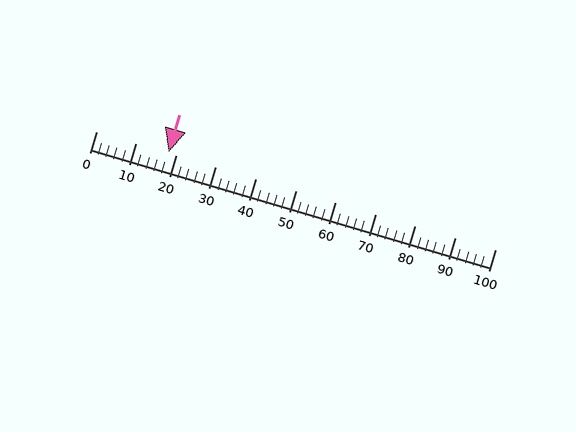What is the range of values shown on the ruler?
The ruler shows values from 0 to 100.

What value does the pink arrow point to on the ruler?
The pink arrow points to approximately 18.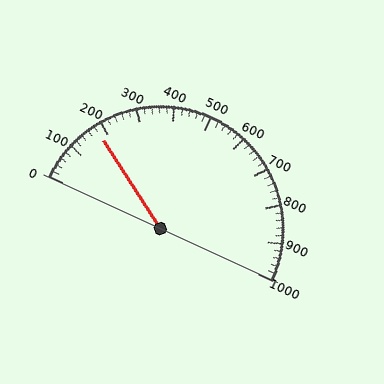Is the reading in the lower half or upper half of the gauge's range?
The reading is in the lower half of the range (0 to 1000).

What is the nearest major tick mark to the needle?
The nearest major tick mark is 200.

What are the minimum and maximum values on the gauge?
The gauge ranges from 0 to 1000.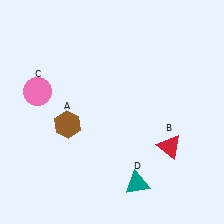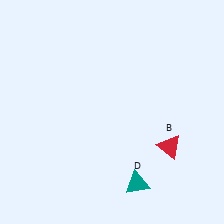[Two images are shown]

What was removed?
The pink circle (C), the brown hexagon (A) were removed in Image 2.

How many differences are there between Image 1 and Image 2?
There are 2 differences between the two images.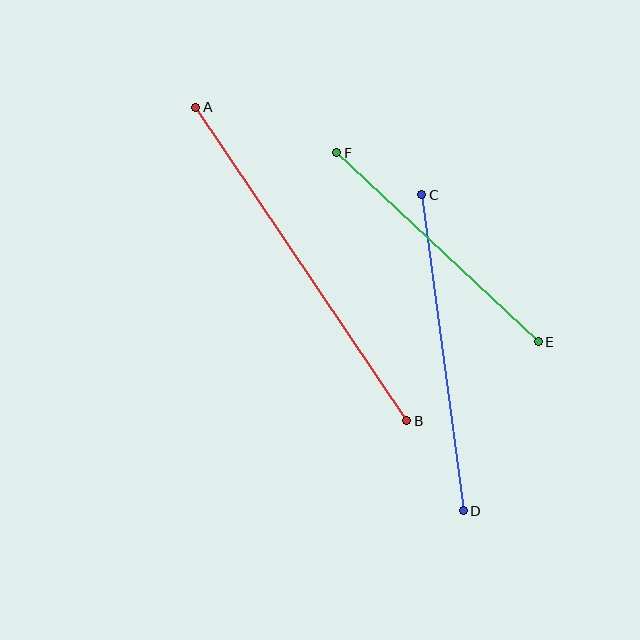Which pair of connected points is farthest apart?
Points A and B are farthest apart.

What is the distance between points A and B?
The distance is approximately 378 pixels.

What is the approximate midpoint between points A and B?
The midpoint is at approximately (301, 264) pixels.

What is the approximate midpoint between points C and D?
The midpoint is at approximately (443, 353) pixels.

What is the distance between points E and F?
The distance is approximately 276 pixels.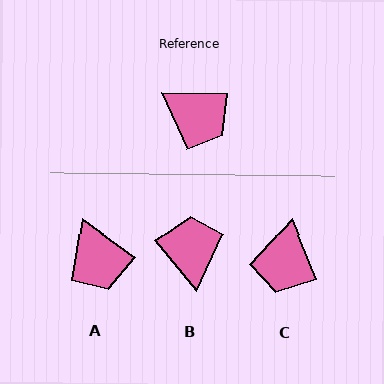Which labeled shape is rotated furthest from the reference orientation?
B, about 130 degrees away.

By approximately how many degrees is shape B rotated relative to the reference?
Approximately 130 degrees counter-clockwise.